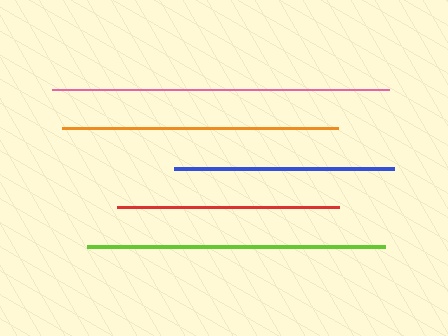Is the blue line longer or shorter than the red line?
The red line is longer than the blue line.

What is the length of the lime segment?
The lime segment is approximately 299 pixels long.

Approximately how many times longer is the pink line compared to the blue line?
The pink line is approximately 1.5 times the length of the blue line.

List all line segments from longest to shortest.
From longest to shortest: pink, lime, orange, red, blue.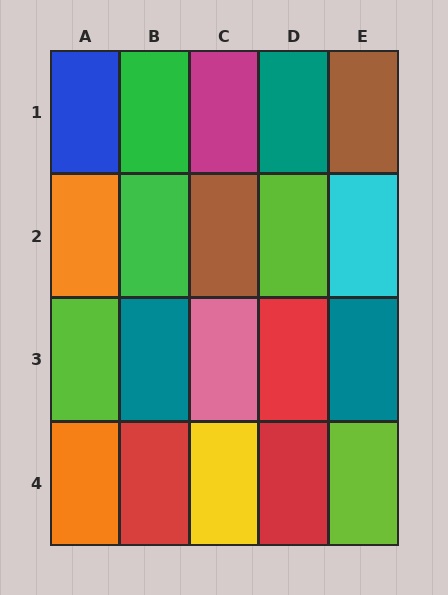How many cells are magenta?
1 cell is magenta.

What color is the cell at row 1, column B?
Green.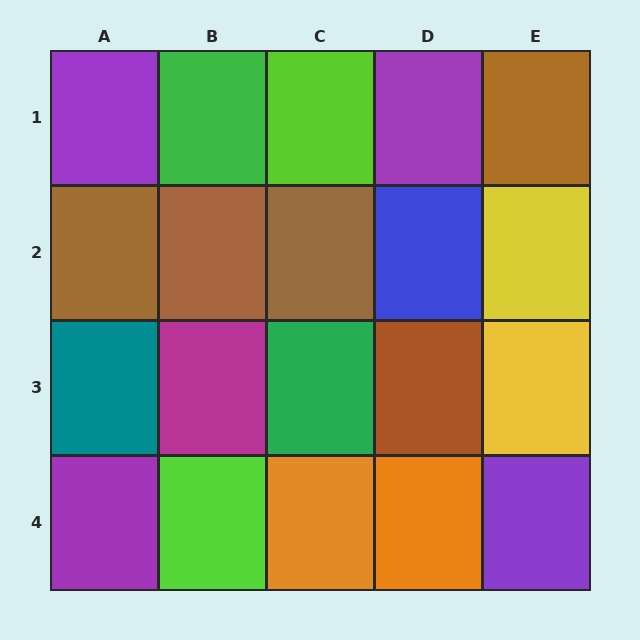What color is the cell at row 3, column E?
Yellow.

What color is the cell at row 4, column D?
Orange.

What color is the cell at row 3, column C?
Green.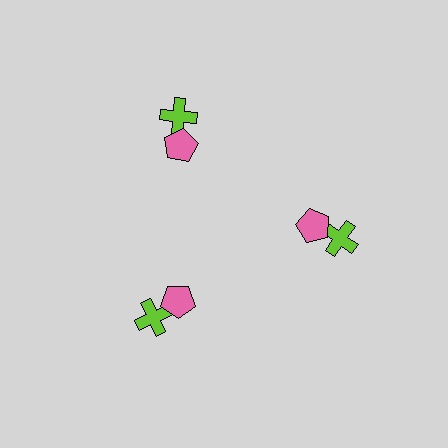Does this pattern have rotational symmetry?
Yes, this pattern has 3-fold rotational symmetry. It looks the same after rotating 120 degrees around the center.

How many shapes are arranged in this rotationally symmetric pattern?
There are 6 shapes, arranged in 3 groups of 2.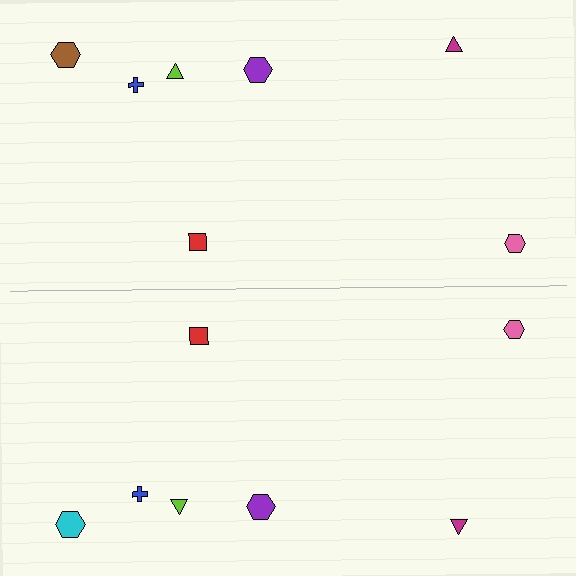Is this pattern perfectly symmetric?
No, the pattern is not perfectly symmetric. The cyan hexagon on the bottom side breaks the symmetry — its mirror counterpart is brown.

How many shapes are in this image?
There are 14 shapes in this image.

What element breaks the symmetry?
The cyan hexagon on the bottom side breaks the symmetry — its mirror counterpart is brown.